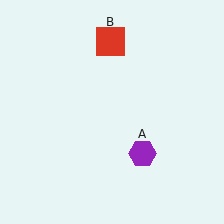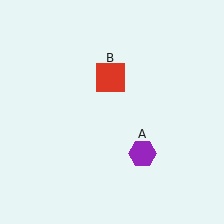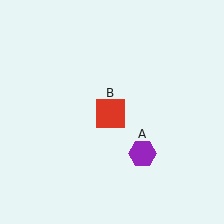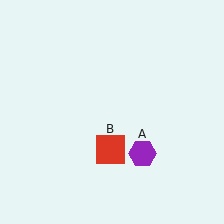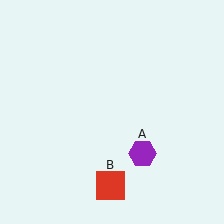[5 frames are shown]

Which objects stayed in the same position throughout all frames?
Purple hexagon (object A) remained stationary.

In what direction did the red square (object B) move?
The red square (object B) moved down.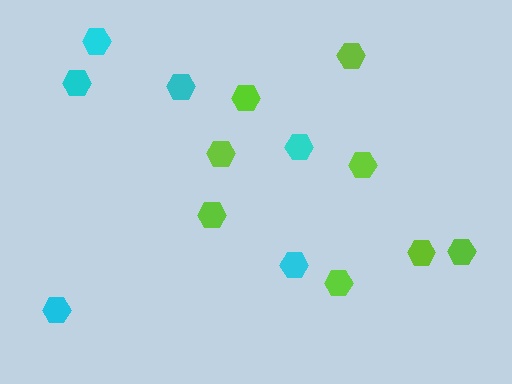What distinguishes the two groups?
There are 2 groups: one group of cyan hexagons (6) and one group of lime hexagons (8).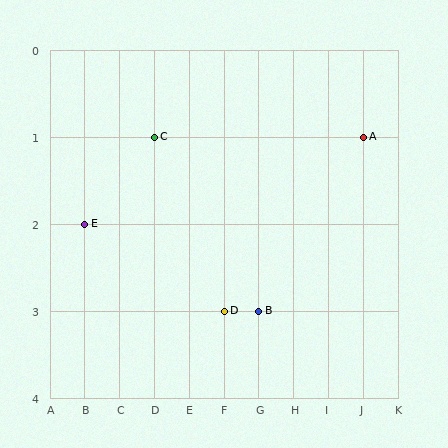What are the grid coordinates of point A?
Point A is at grid coordinates (J, 1).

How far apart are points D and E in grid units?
Points D and E are 4 columns and 1 row apart (about 4.1 grid units diagonally).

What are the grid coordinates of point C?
Point C is at grid coordinates (D, 1).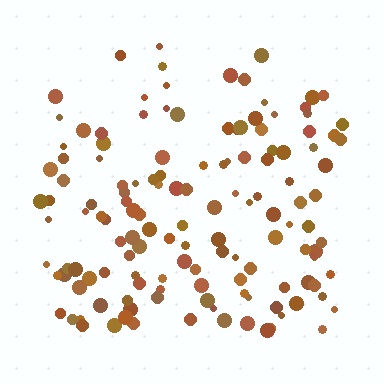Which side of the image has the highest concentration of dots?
The bottom.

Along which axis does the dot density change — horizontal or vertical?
Vertical.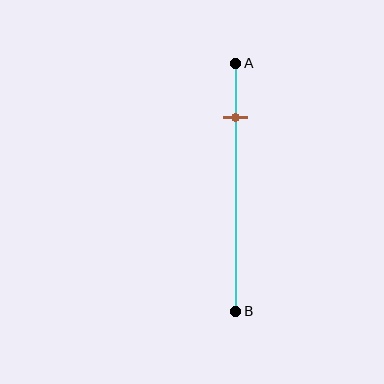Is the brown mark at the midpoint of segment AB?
No, the mark is at about 20% from A, not at the 50% midpoint.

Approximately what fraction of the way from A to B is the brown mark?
The brown mark is approximately 20% of the way from A to B.